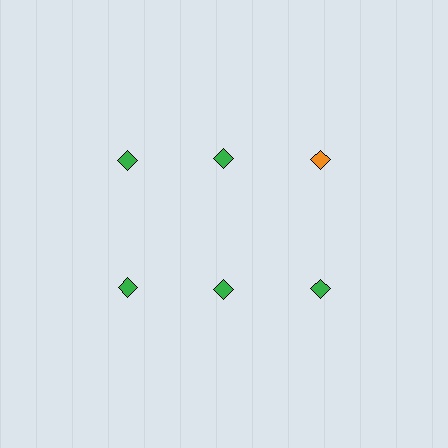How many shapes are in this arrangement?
There are 6 shapes arranged in a grid pattern.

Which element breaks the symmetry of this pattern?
The orange diamond in the top row, center column breaks the symmetry. All other shapes are green diamonds.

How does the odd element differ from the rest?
It has a different color: orange instead of green.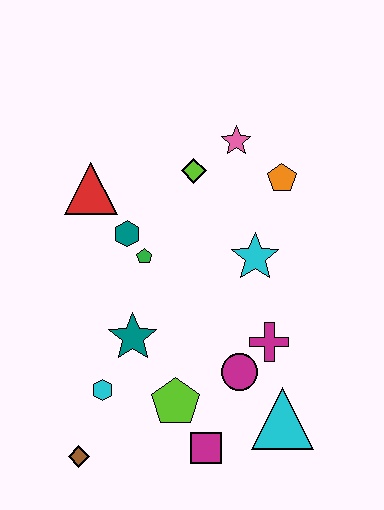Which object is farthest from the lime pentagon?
The pink star is farthest from the lime pentagon.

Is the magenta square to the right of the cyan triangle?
No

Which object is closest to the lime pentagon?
The magenta square is closest to the lime pentagon.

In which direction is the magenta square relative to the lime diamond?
The magenta square is below the lime diamond.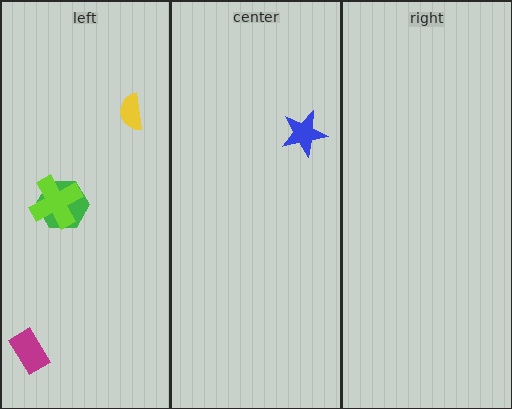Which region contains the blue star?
The center region.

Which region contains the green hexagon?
The left region.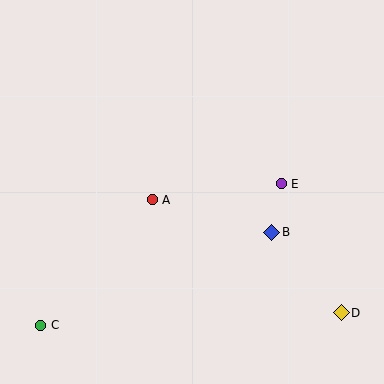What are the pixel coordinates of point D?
Point D is at (341, 313).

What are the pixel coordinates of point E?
Point E is at (281, 184).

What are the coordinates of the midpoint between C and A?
The midpoint between C and A is at (97, 262).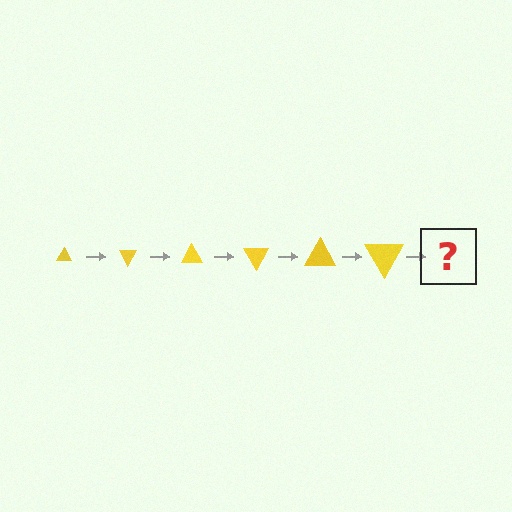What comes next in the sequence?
The next element should be a triangle, larger than the previous one and rotated 360 degrees from the start.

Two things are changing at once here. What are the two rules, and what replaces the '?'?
The two rules are that the triangle grows larger each step and it rotates 60 degrees each step. The '?' should be a triangle, larger than the previous one and rotated 360 degrees from the start.